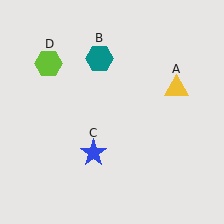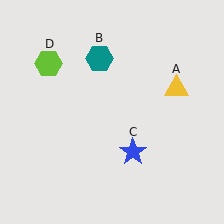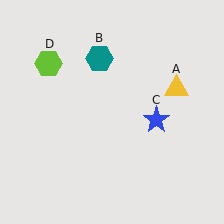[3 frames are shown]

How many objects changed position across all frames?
1 object changed position: blue star (object C).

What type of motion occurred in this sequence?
The blue star (object C) rotated counterclockwise around the center of the scene.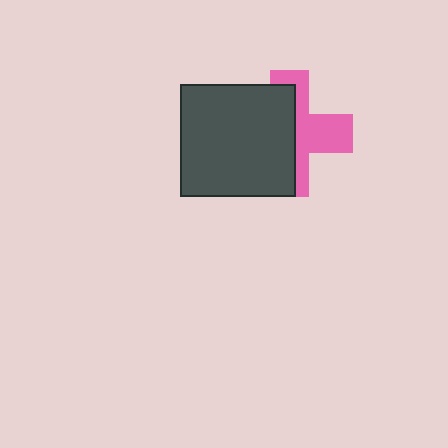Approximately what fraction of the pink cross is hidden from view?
Roughly 55% of the pink cross is hidden behind the dark gray rectangle.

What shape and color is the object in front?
The object in front is a dark gray rectangle.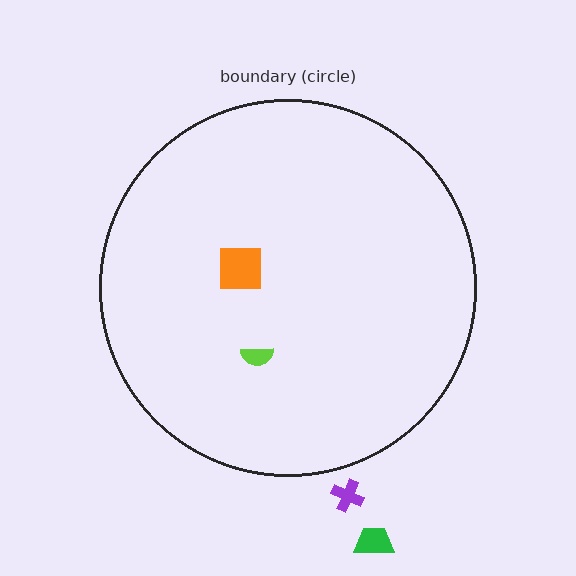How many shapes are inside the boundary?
2 inside, 2 outside.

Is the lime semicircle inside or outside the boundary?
Inside.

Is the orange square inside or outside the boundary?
Inside.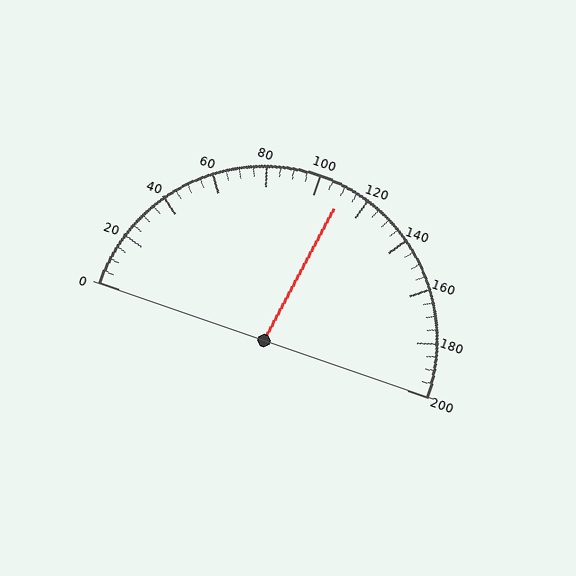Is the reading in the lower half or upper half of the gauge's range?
The reading is in the upper half of the range (0 to 200).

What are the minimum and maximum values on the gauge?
The gauge ranges from 0 to 200.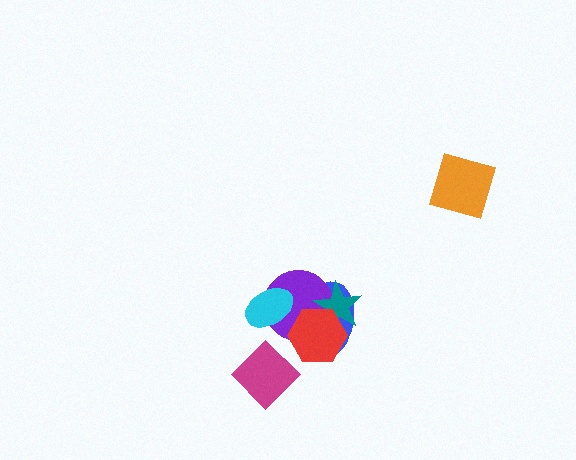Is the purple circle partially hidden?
Yes, it is partially covered by another shape.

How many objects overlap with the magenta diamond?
0 objects overlap with the magenta diamond.